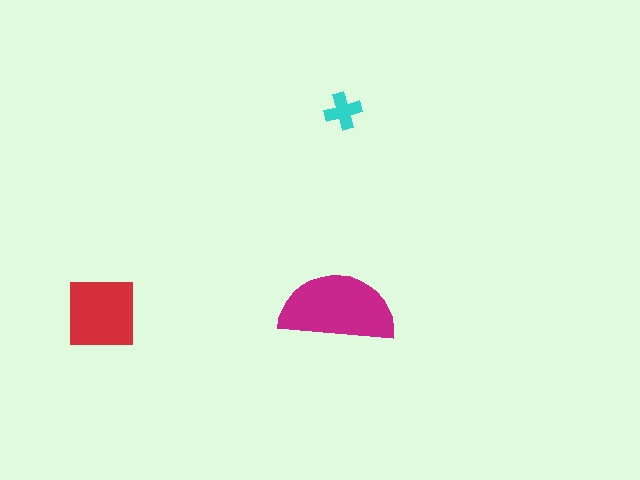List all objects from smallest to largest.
The cyan cross, the red square, the magenta semicircle.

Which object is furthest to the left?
The red square is leftmost.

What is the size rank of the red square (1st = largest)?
2nd.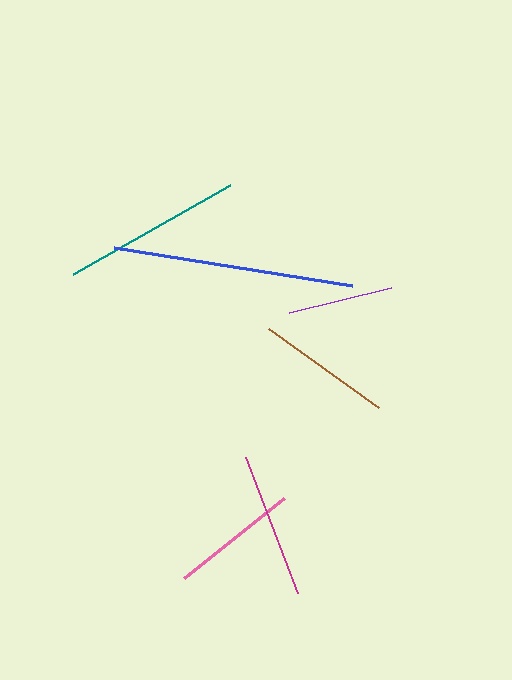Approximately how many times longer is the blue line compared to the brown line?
The blue line is approximately 1.8 times the length of the brown line.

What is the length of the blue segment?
The blue segment is approximately 241 pixels long.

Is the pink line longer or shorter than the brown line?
The brown line is longer than the pink line.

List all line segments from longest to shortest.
From longest to shortest: blue, teal, magenta, brown, pink, purple.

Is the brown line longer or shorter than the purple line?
The brown line is longer than the purple line.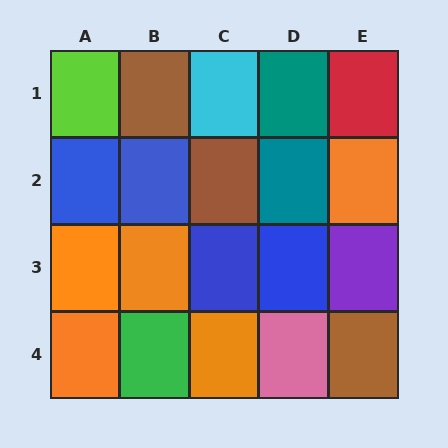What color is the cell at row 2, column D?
Teal.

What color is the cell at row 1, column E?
Red.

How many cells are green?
1 cell is green.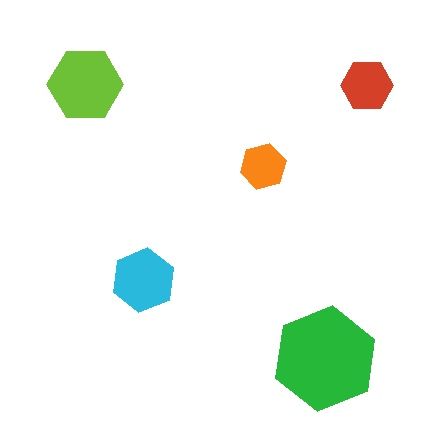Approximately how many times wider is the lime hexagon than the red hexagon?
About 1.5 times wider.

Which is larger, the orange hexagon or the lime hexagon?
The lime one.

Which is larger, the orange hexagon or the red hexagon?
The red one.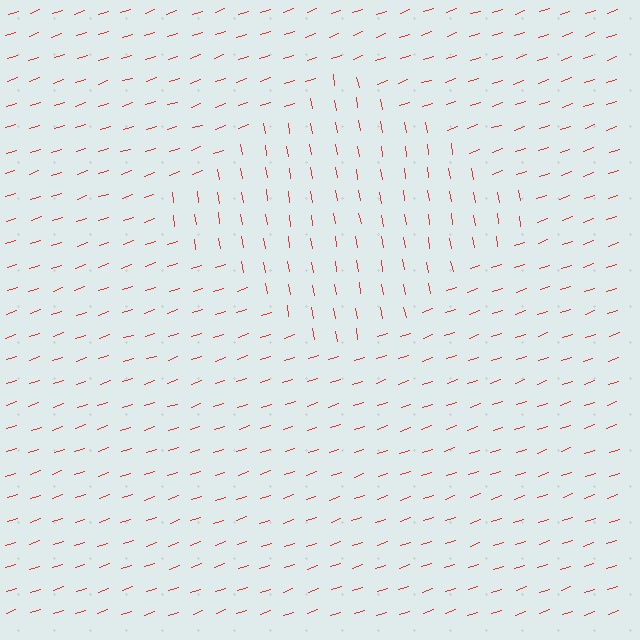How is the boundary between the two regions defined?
The boundary is defined purely by a change in line orientation (approximately 81 degrees difference). All lines are the same color and thickness.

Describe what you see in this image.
The image is filled with small red line segments. A diamond region in the image has lines oriented differently from the surrounding lines, creating a visible texture boundary.